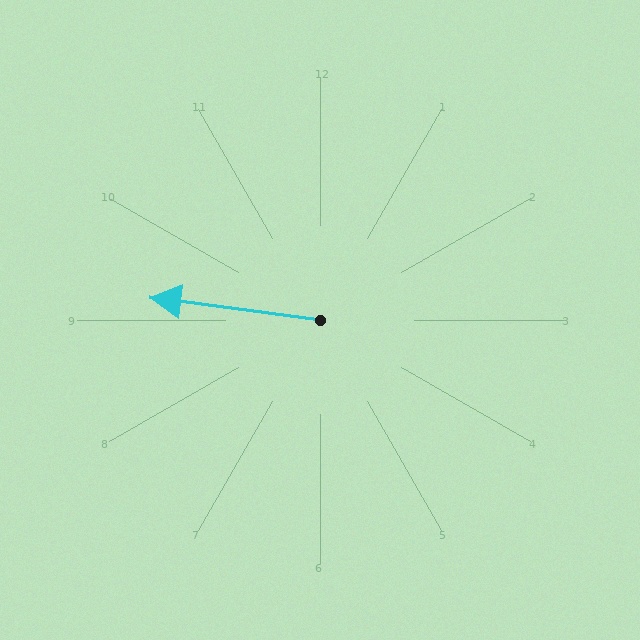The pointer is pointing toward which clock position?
Roughly 9 o'clock.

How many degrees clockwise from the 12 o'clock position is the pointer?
Approximately 278 degrees.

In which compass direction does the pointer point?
West.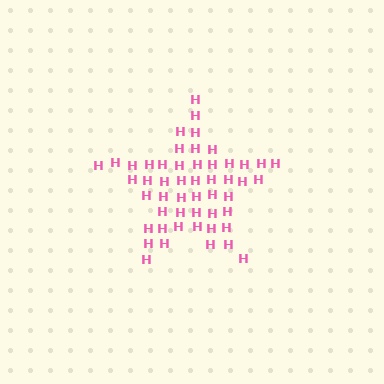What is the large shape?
The large shape is a star.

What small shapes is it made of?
It is made of small letter H's.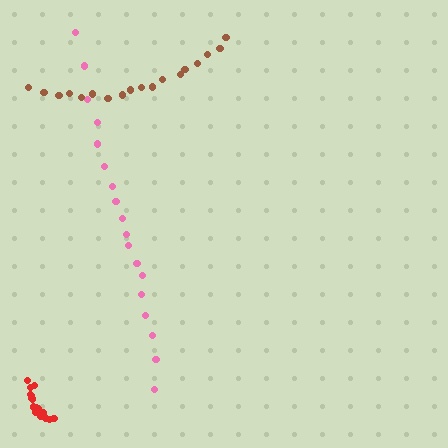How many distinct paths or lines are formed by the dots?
There are 3 distinct paths.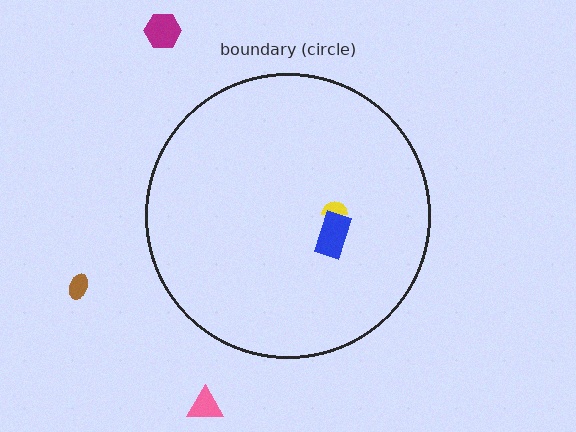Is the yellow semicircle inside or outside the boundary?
Inside.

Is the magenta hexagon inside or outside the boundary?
Outside.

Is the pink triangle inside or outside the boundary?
Outside.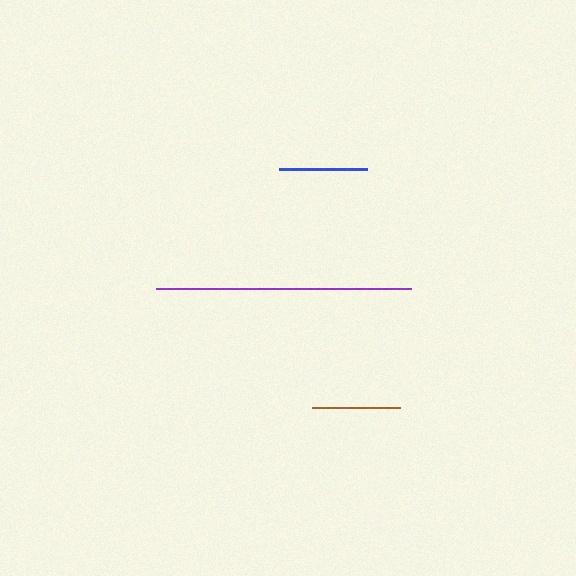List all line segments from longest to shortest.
From longest to shortest: purple, blue, brown.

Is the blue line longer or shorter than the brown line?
The blue line is longer than the brown line.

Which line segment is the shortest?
The brown line is the shortest at approximately 88 pixels.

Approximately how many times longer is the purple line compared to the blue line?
The purple line is approximately 2.9 times the length of the blue line.